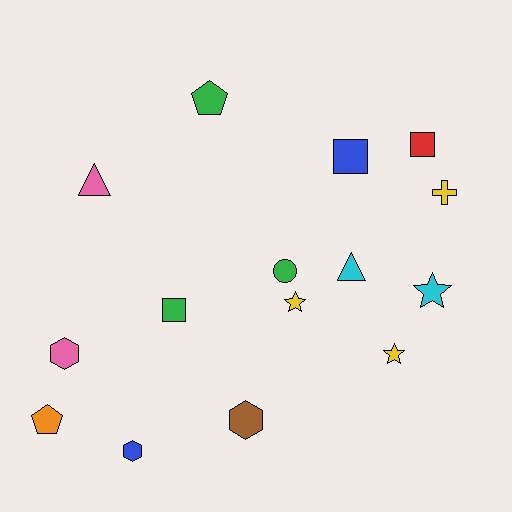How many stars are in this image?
There are 3 stars.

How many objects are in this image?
There are 15 objects.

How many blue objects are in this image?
There are 2 blue objects.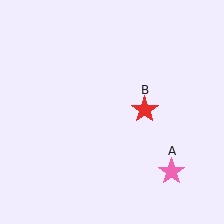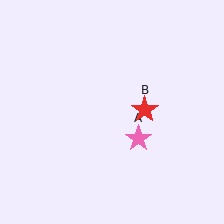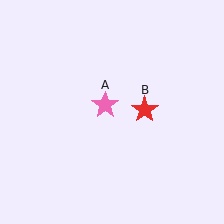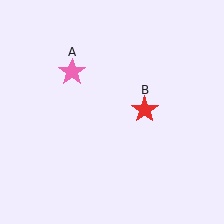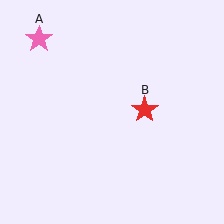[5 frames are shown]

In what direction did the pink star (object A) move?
The pink star (object A) moved up and to the left.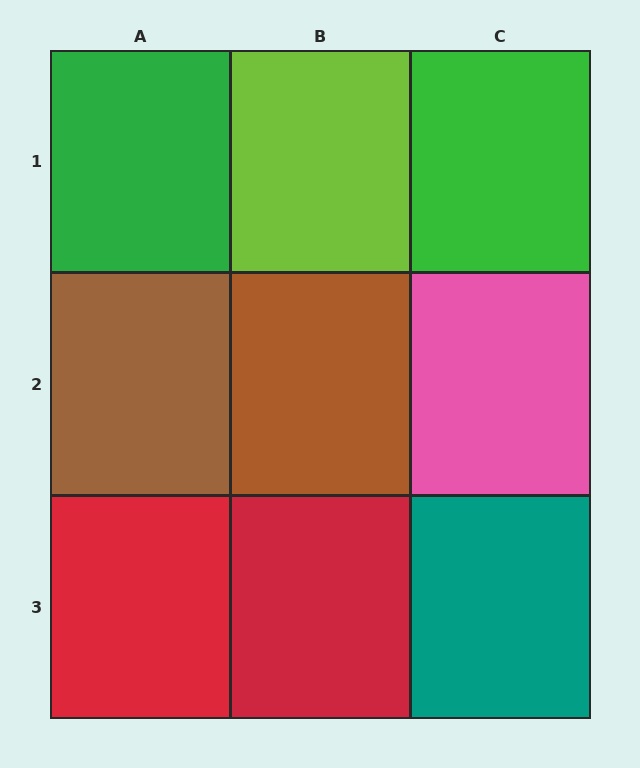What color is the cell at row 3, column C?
Teal.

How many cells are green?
2 cells are green.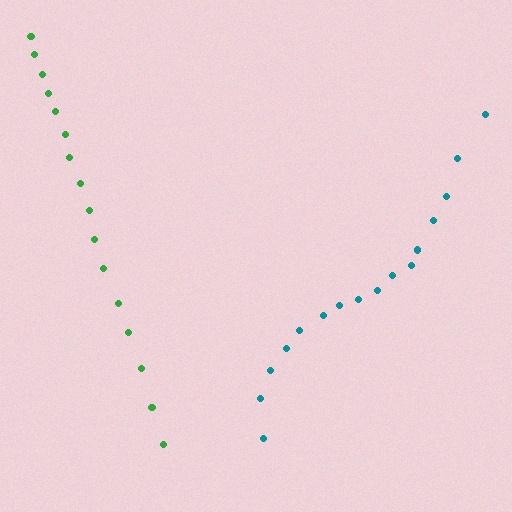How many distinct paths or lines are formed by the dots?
There are 2 distinct paths.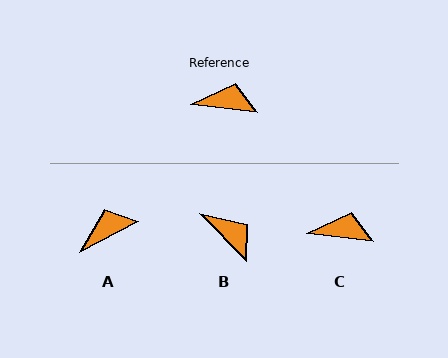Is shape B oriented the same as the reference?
No, it is off by about 39 degrees.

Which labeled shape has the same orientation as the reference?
C.